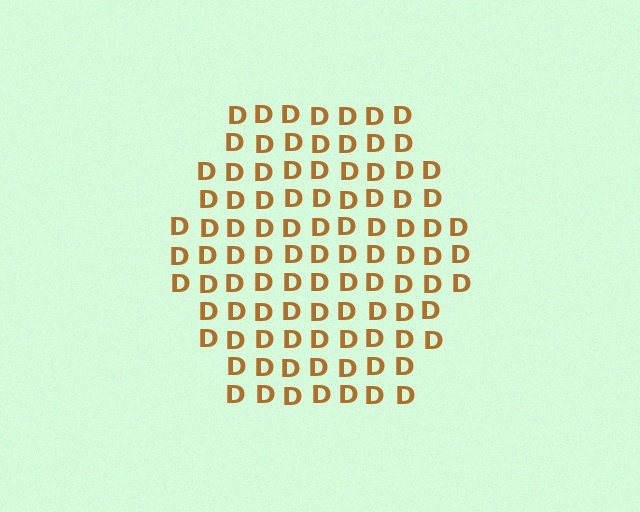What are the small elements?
The small elements are letter D's.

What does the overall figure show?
The overall figure shows a hexagon.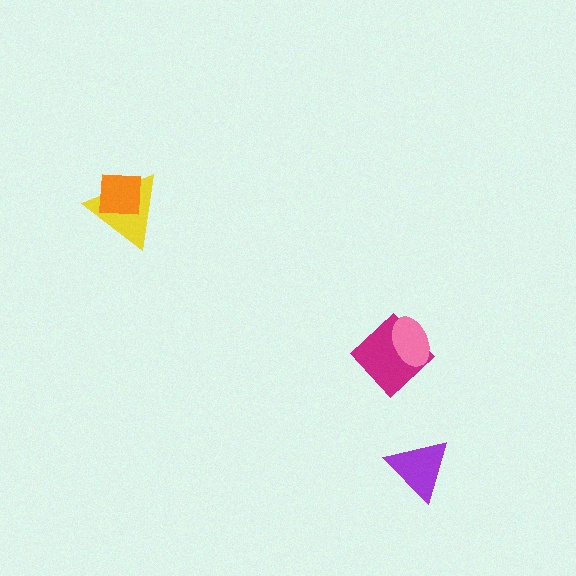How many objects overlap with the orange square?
1 object overlaps with the orange square.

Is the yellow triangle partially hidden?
Yes, it is partially covered by another shape.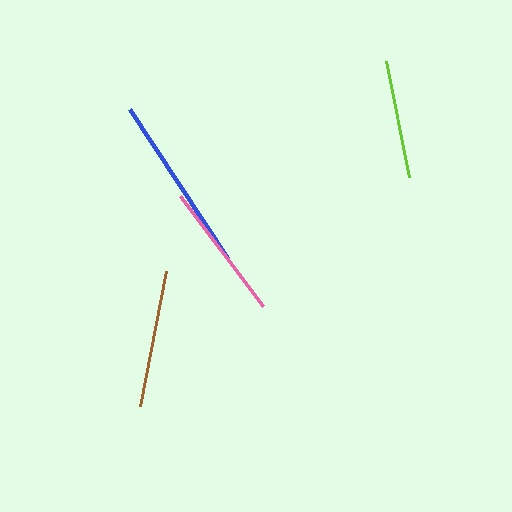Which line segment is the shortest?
The lime line is the shortest at approximately 118 pixels.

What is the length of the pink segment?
The pink segment is approximately 138 pixels long.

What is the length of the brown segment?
The brown segment is approximately 138 pixels long.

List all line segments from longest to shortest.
From longest to shortest: blue, brown, pink, lime.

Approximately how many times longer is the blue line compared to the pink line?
The blue line is approximately 1.3 times the length of the pink line.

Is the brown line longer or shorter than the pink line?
The brown line is longer than the pink line.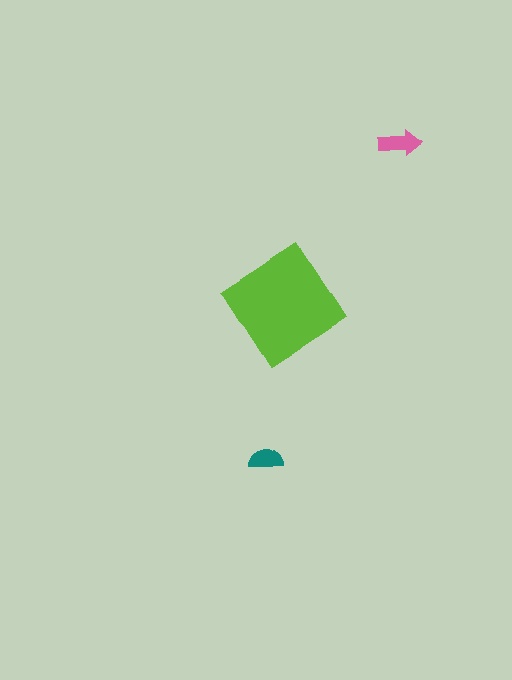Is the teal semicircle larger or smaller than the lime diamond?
Smaller.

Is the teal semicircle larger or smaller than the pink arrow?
Smaller.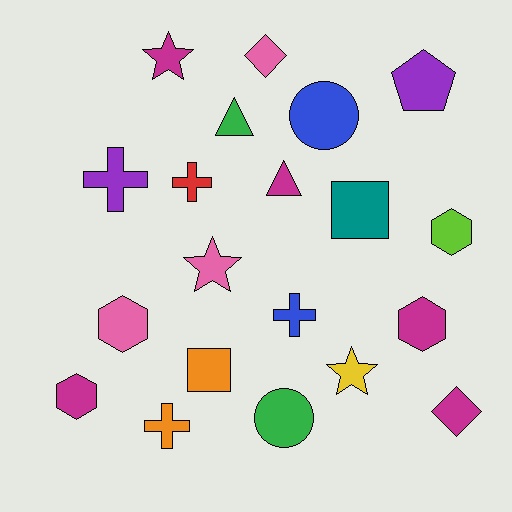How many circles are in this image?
There are 2 circles.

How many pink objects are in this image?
There are 3 pink objects.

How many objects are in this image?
There are 20 objects.